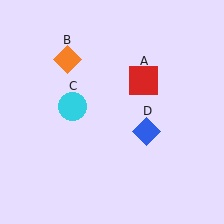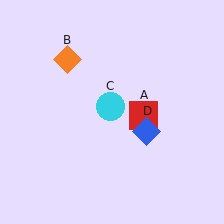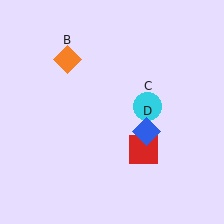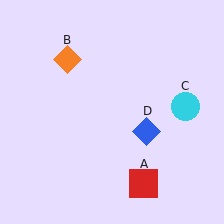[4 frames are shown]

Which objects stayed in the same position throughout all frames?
Orange diamond (object B) and blue diamond (object D) remained stationary.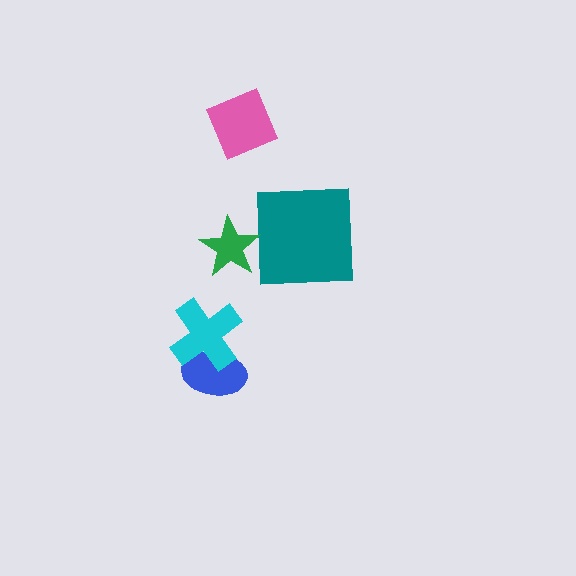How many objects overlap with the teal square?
0 objects overlap with the teal square.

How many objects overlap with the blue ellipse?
1 object overlaps with the blue ellipse.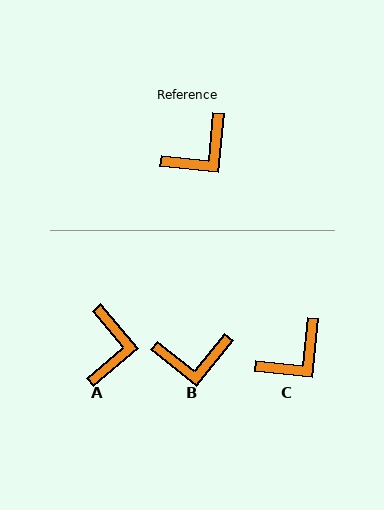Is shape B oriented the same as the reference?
No, it is off by about 33 degrees.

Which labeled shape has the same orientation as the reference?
C.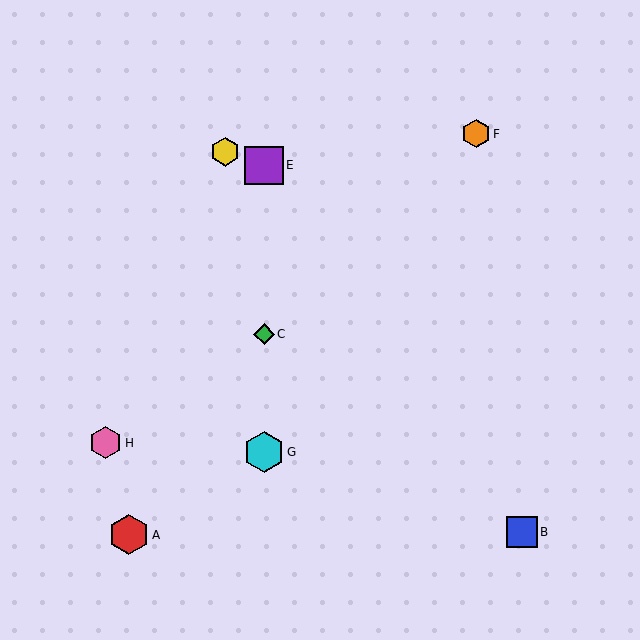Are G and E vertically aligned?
Yes, both are at x≈264.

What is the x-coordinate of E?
Object E is at x≈264.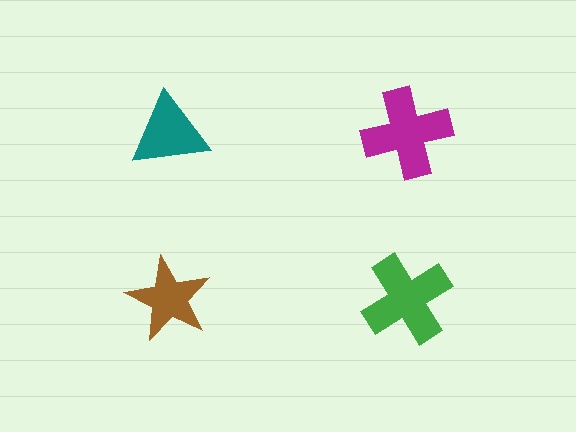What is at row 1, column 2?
A magenta cross.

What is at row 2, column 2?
A green cross.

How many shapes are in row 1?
2 shapes.